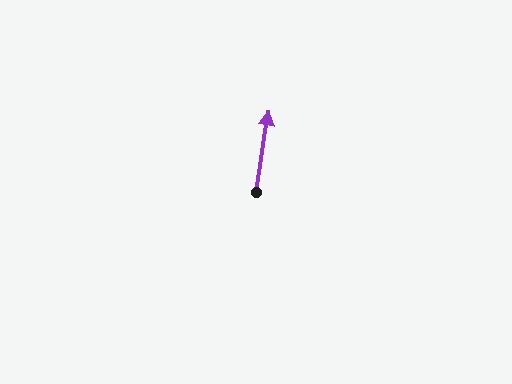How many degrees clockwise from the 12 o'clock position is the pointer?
Approximately 9 degrees.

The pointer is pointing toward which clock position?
Roughly 12 o'clock.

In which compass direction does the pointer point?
North.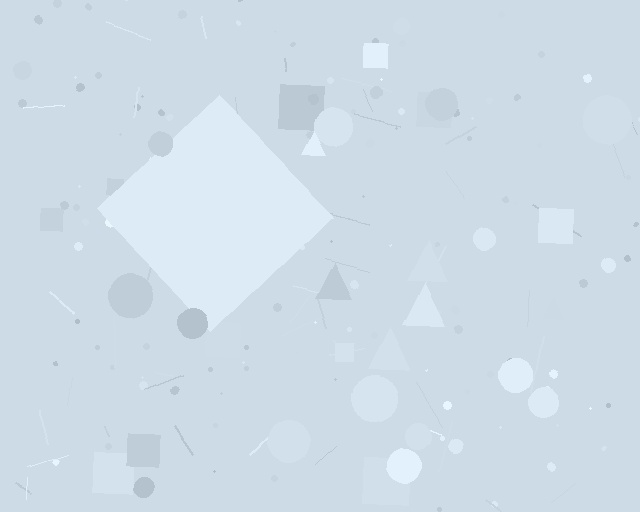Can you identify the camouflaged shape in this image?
The camouflaged shape is a diamond.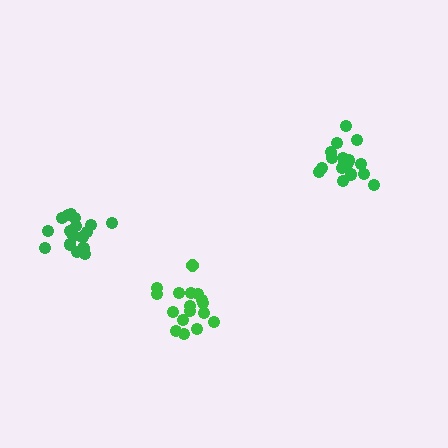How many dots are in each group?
Group 1: 18 dots, Group 2: 17 dots, Group 3: 18 dots (53 total).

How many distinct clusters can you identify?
There are 3 distinct clusters.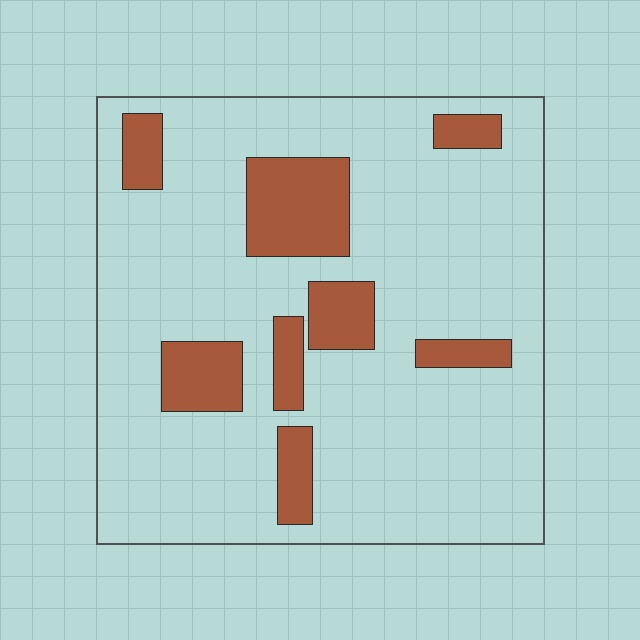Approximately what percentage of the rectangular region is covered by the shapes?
Approximately 20%.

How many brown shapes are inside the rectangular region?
8.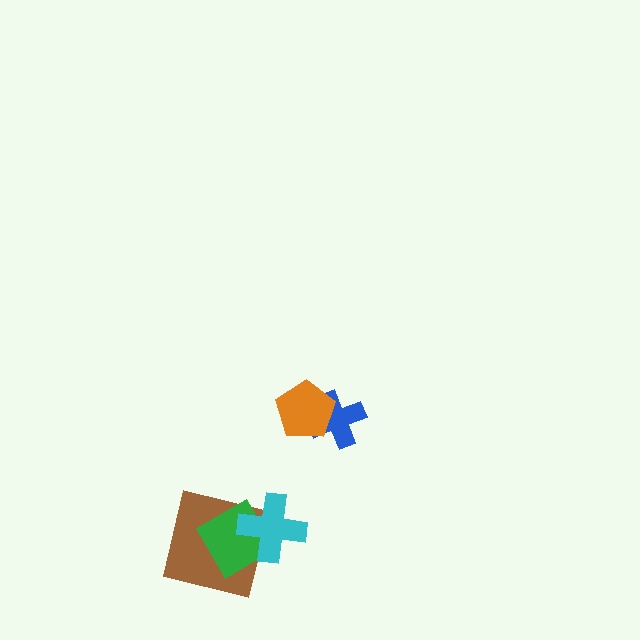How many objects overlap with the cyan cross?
2 objects overlap with the cyan cross.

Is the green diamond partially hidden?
Yes, it is partially covered by another shape.